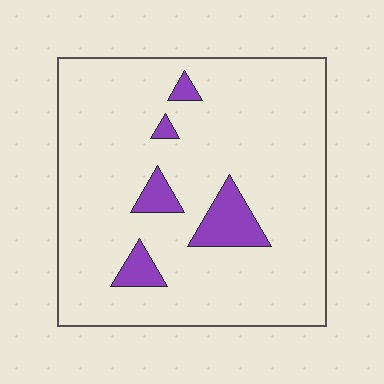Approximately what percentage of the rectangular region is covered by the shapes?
Approximately 10%.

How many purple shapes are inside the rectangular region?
5.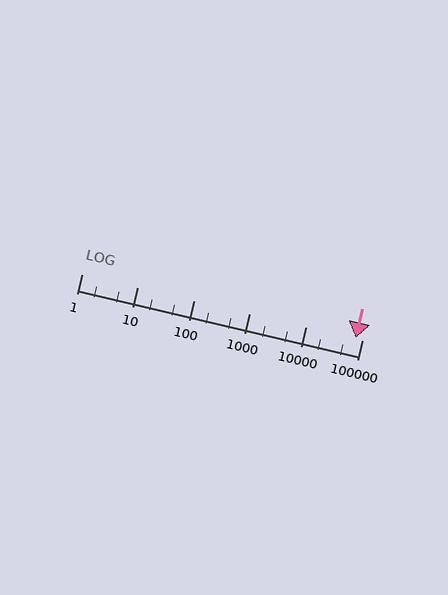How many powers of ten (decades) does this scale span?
The scale spans 5 decades, from 1 to 100000.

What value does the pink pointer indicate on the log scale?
The pointer indicates approximately 77000.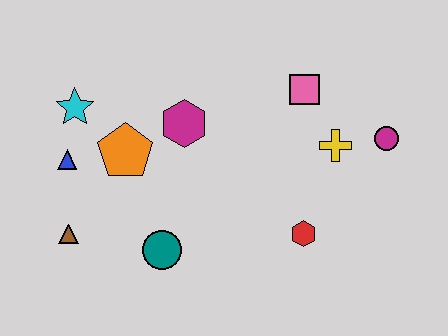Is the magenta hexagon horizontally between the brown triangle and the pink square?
Yes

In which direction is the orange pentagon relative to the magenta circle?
The orange pentagon is to the left of the magenta circle.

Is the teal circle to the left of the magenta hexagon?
Yes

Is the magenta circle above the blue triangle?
Yes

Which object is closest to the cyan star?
The blue triangle is closest to the cyan star.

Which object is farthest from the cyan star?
The magenta circle is farthest from the cyan star.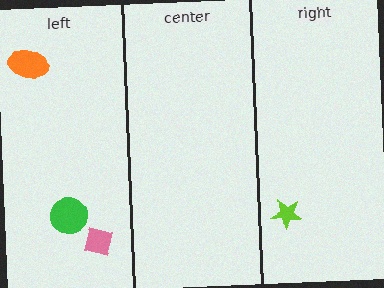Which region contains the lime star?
The right region.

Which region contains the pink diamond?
The left region.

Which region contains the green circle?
The left region.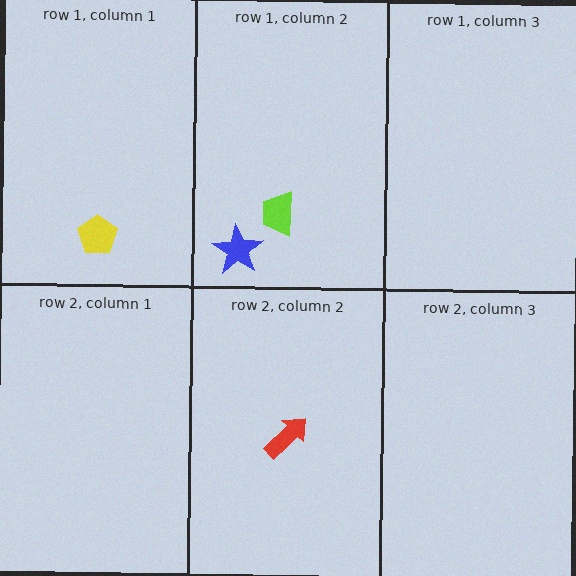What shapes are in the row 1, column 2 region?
The blue star, the lime trapezoid.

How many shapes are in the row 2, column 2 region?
1.